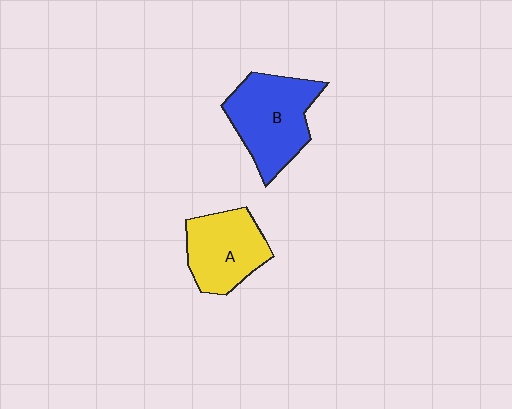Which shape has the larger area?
Shape B (blue).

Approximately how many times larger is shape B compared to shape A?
Approximately 1.2 times.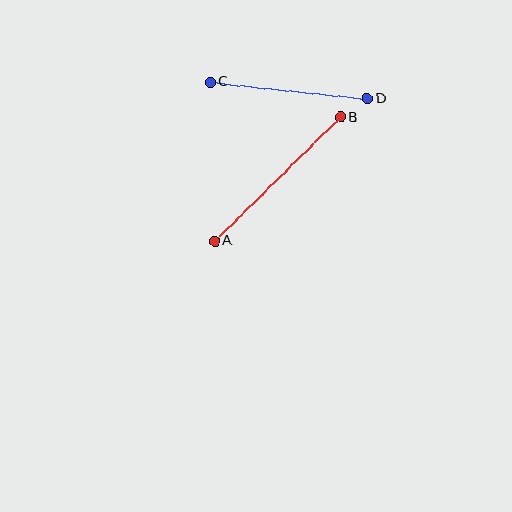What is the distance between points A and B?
The distance is approximately 177 pixels.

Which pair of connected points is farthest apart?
Points A and B are farthest apart.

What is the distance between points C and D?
The distance is approximately 158 pixels.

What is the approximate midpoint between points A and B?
The midpoint is at approximately (278, 179) pixels.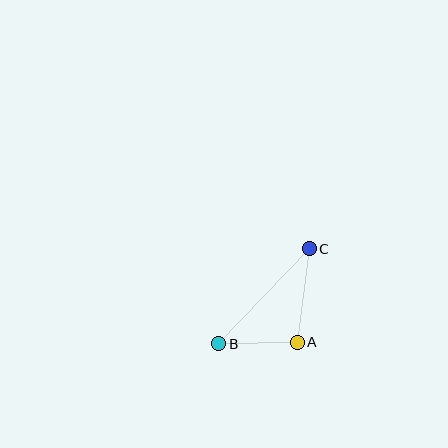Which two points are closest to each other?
Points A and B are closest to each other.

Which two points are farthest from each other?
Points B and C are farthest from each other.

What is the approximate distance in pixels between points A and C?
The distance between A and C is approximately 94 pixels.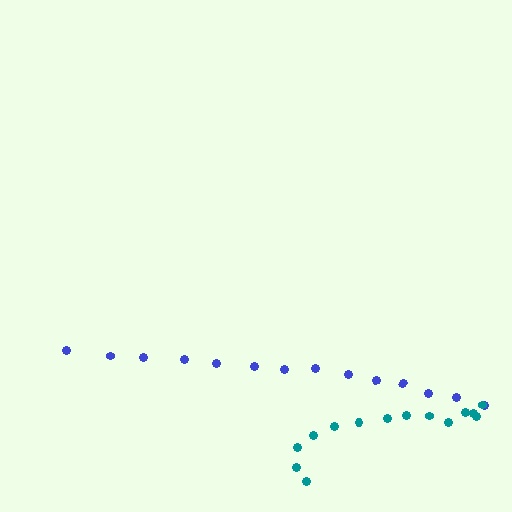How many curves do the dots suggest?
There are 2 distinct paths.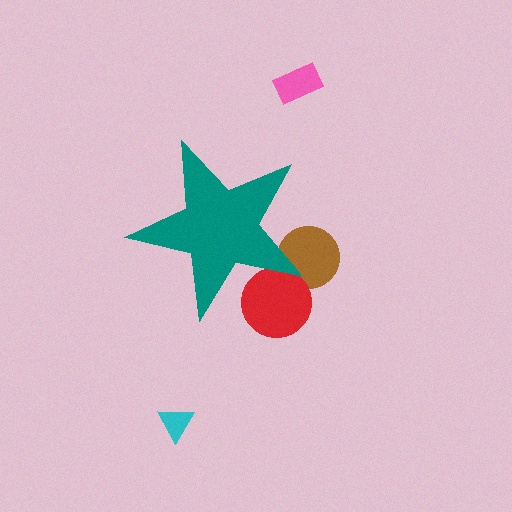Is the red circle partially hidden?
Yes, the red circle is partially hidden behind the teal star.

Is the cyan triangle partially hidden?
No, the cyan triangle is fully visible.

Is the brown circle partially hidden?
Yes, the brown circle is partially hidden behind the teal star.